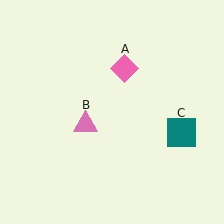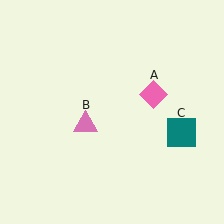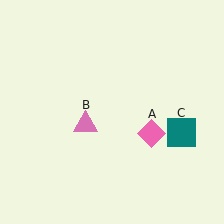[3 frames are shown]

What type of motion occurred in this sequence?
The pink diamond (object A) rotated clockwise around the center of the scene.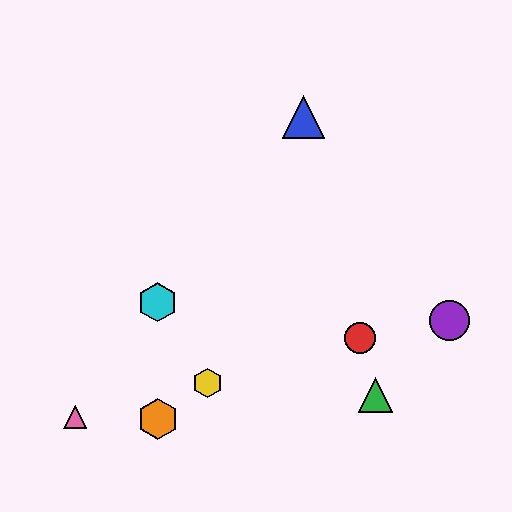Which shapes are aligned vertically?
The orange hexagon, the cyan hexagon are aligned vertically.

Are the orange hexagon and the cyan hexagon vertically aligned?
Yes, both are at x≈158.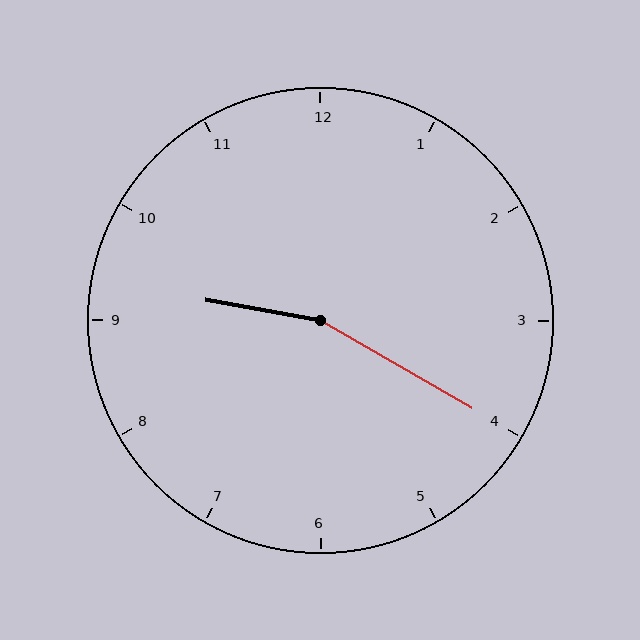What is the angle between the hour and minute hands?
Approximately 160 degrees.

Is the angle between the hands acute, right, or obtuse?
It is obtuse.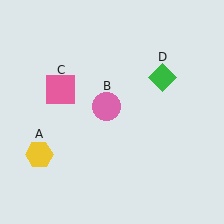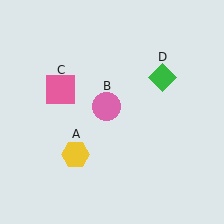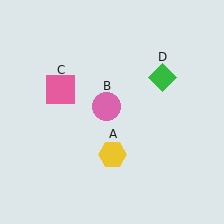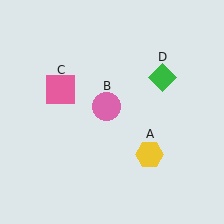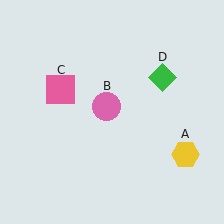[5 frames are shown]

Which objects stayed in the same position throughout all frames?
Pink circle (object B) and pink square (object C) and green diamond (object D) remained stationary.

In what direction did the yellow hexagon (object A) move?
The yellow hexagon (object A) moved right.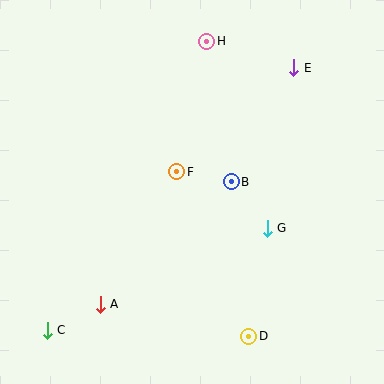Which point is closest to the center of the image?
Point F at (177, 172) is closest to the center.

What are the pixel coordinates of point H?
Point H is at (207, 41).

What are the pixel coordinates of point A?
Point A is at (100, 304).